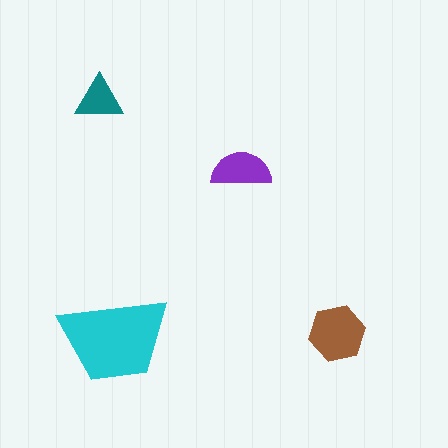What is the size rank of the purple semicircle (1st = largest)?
3rd.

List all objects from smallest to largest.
The teal triangle, the purple semicircle, the brown hexagon, the cyan trapezoid.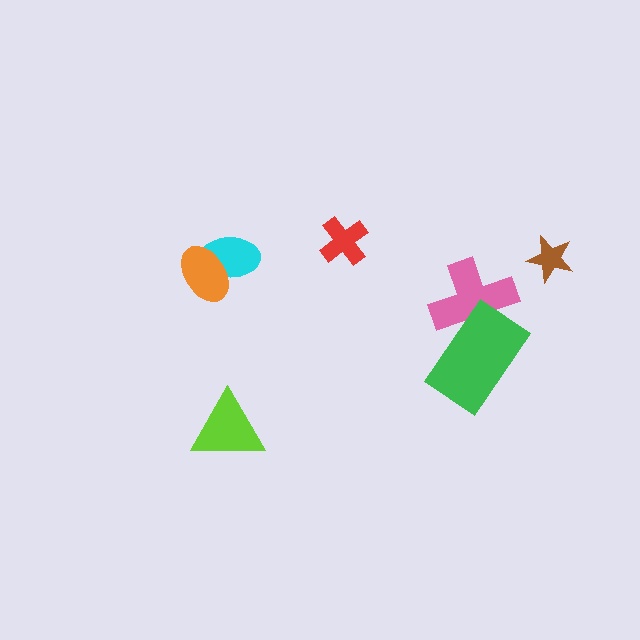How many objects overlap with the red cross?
0 objects overlap with the red cross.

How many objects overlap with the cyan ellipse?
1 object overlaps with the cyan ellipse.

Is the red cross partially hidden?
No, no other shape covers it.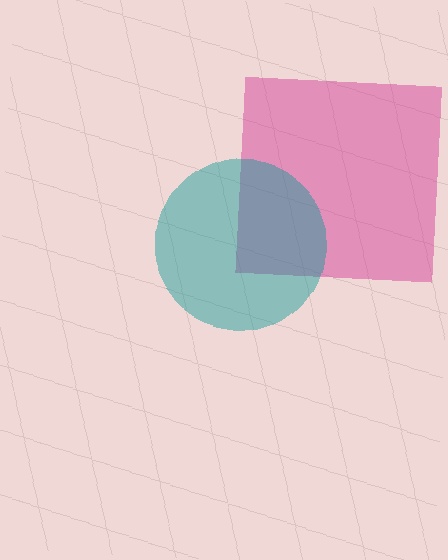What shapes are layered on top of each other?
The layered shapes are: a magenta square, a teal circle.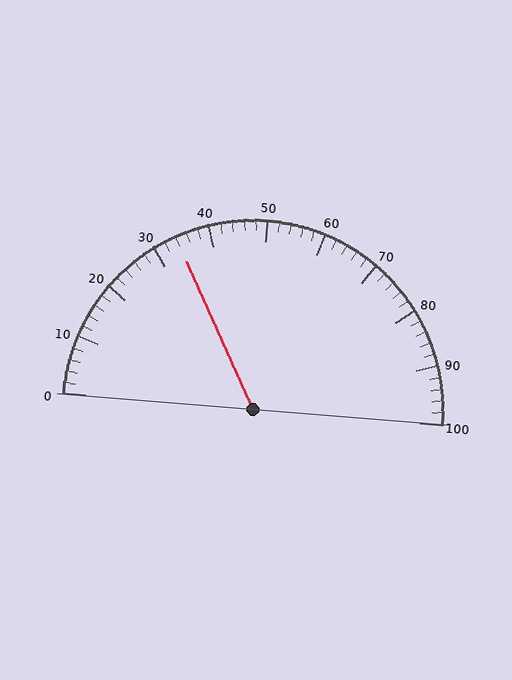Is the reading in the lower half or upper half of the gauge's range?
The reading is in the lower half of the range (0 to 100).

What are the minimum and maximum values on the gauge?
The gauge ranges from 0 to 100.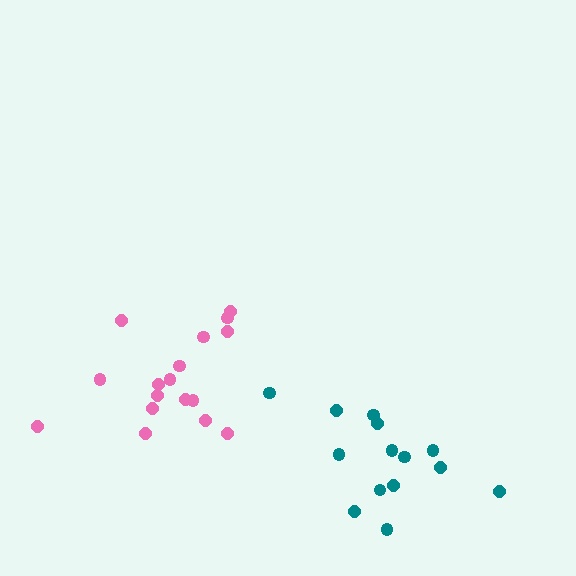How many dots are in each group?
Group 1: 14 dots, Group 2: 17 dots (31 total).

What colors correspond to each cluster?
The clusters are colored: teal, pink.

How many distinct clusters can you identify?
There are 2 distinct clusters.